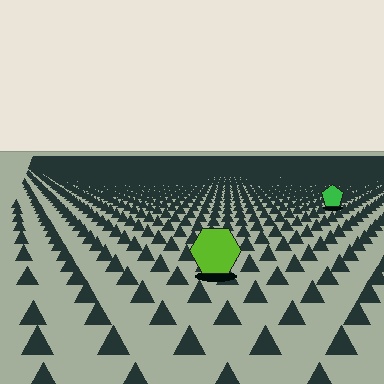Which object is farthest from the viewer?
The green pentagon is farthest from the viewer. It appears smaller and the ground texture around it is denser.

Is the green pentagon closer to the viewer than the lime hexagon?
No. The lime hexagon is closer — you can tell from the texture gradient: the ground texture is coarser near it.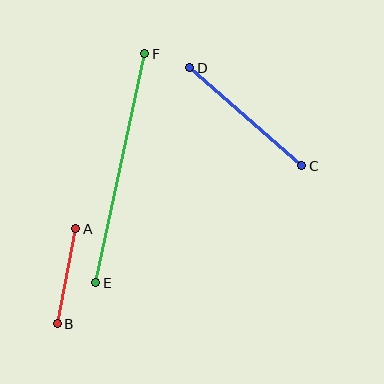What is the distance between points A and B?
The distance is approximately 97 pixels.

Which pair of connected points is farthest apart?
Points E and F are farthest apart.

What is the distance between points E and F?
The distance is approximately 234 pixels.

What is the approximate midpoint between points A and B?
The midpoint is at approximately (67, 276) pixels.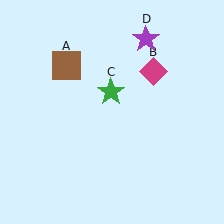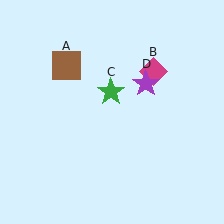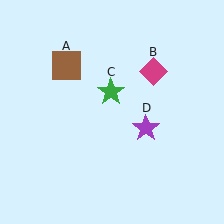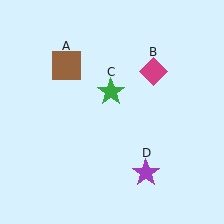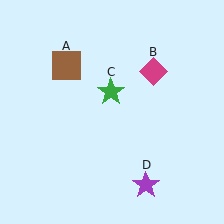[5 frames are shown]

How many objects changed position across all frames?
1 object changed position: purple star (object D).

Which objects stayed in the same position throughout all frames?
Brown square (object A) and magenta diamond (object B) and green star (object C) remained stationary.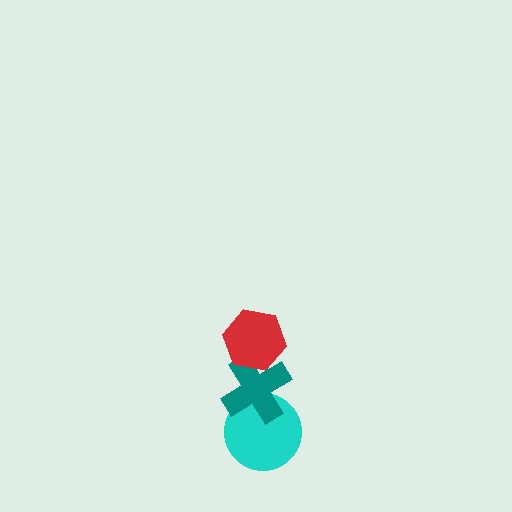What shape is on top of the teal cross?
The red hexagon is on top of the teal cross.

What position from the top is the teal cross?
The teal cross is 2nd from the top.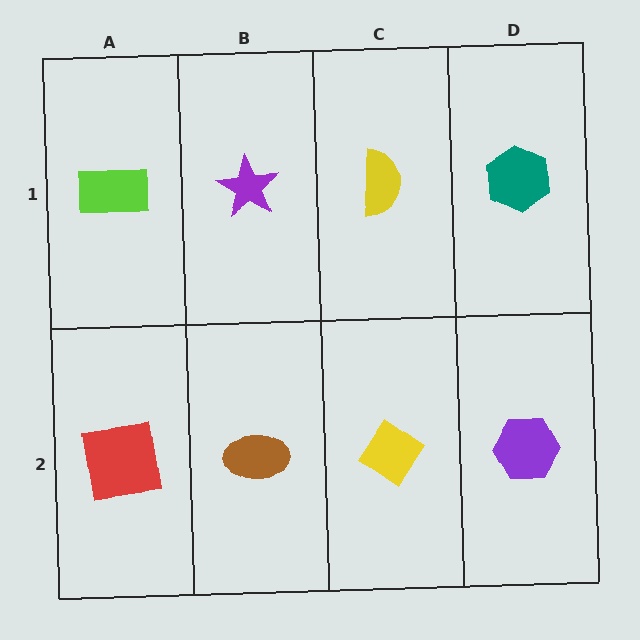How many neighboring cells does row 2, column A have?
2.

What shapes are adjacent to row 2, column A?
A lime rectangle (row 1, column A), a brown ellipse (row 2, column B).